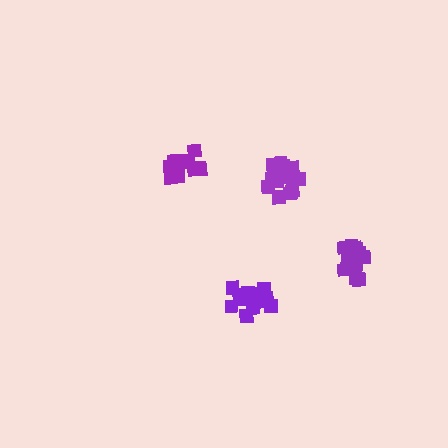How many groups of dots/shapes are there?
There are 4 groups.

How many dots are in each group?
Group 1: 15 dots, Group 2: 17 dots, Group 3: 17 dots, Group 4: 16 dots (65 total).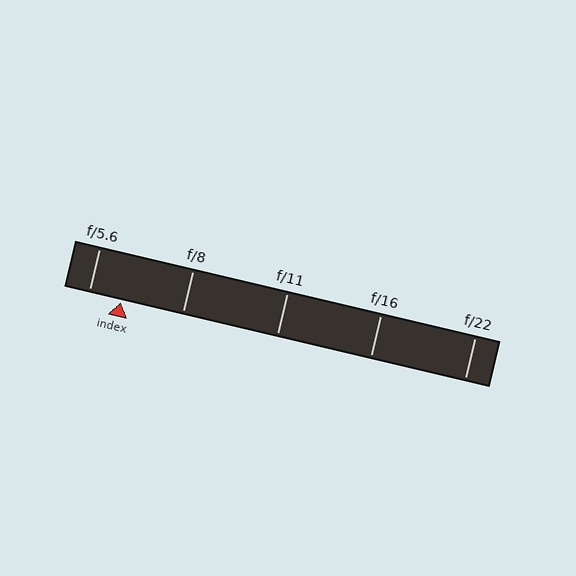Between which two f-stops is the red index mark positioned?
The index mark is between f/5.6 and f/8.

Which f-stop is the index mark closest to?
The index mark is closest to f/5.6.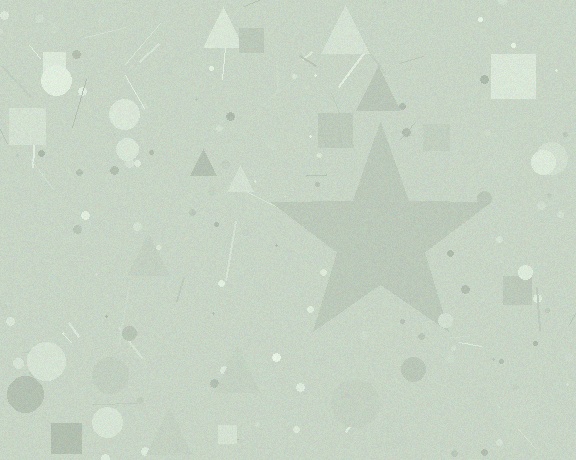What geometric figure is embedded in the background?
A star is embedded in the background.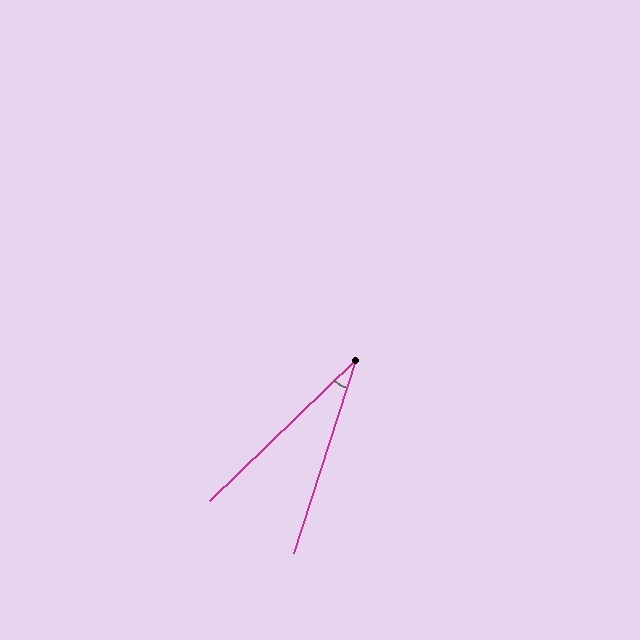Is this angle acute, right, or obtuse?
It is acute.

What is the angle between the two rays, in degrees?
Approximately 28 degrees.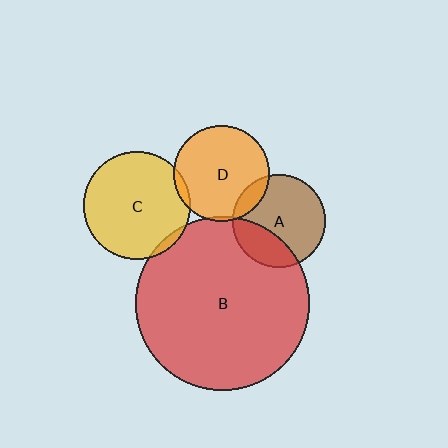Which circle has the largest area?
Circle B (red).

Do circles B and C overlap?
Yes.